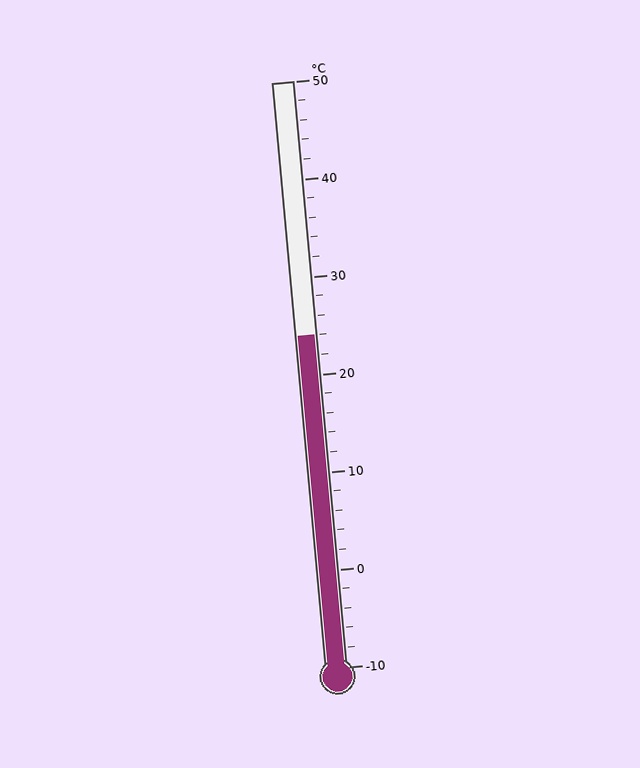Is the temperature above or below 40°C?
The temperature is below 40°C.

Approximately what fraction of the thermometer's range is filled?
The thermometer is filled to approximately 55% of its range.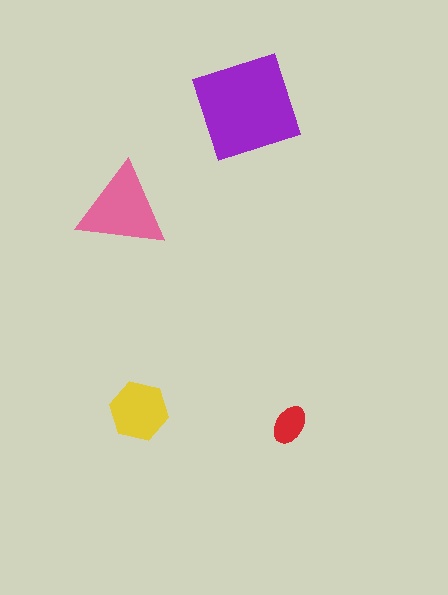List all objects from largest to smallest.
The purple diamond, the pink triangle, the yellow hexagon, the red ellipse.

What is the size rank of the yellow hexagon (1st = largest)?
3rd.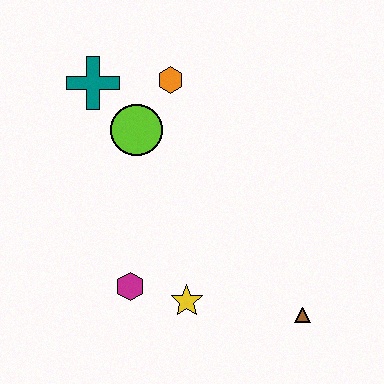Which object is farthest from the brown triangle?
The teal cross is farthest from the brown triangle.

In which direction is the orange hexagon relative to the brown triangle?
The orange hexagon is above the brown triangle.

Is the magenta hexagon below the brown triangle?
No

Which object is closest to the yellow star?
The magenta hexagon is closest to the yellow star.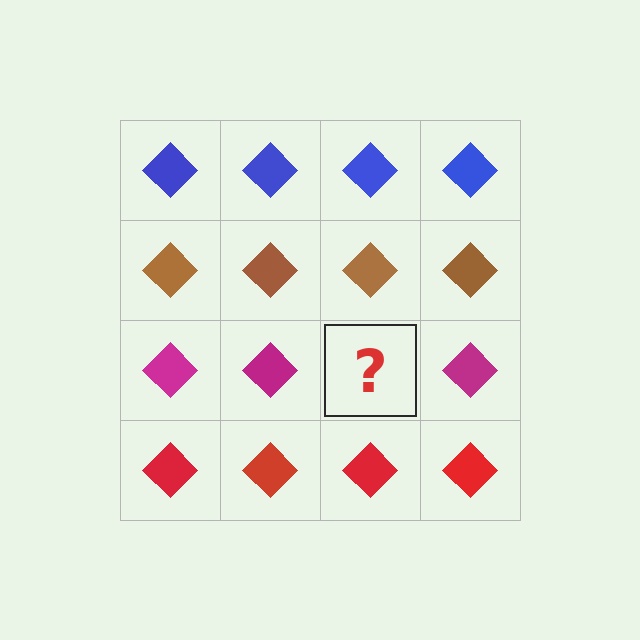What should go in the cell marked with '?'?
The missing cell should contain a magenta diamond.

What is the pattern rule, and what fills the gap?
The rule is that each row has a consistent color. The gap should be filled with a magenta diamond.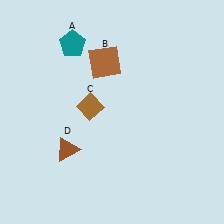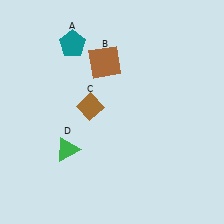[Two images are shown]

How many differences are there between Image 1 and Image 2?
There is 1 difference between the two images.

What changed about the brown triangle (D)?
In Image 1, D is brown. In Image 2, it changed to green.